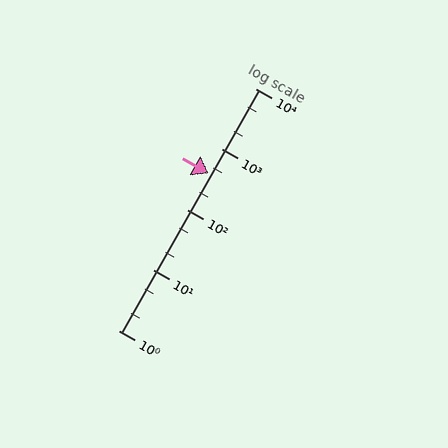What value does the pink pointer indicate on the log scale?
The pointer indicates approximately 390.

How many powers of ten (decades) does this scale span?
The scale spans 4 decades, from 1 to 10000.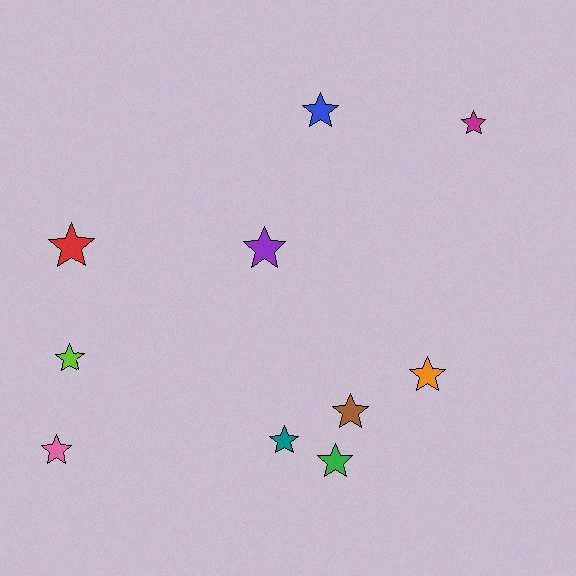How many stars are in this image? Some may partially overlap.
There are 10 stars.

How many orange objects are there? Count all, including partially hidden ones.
There is 1 orange object.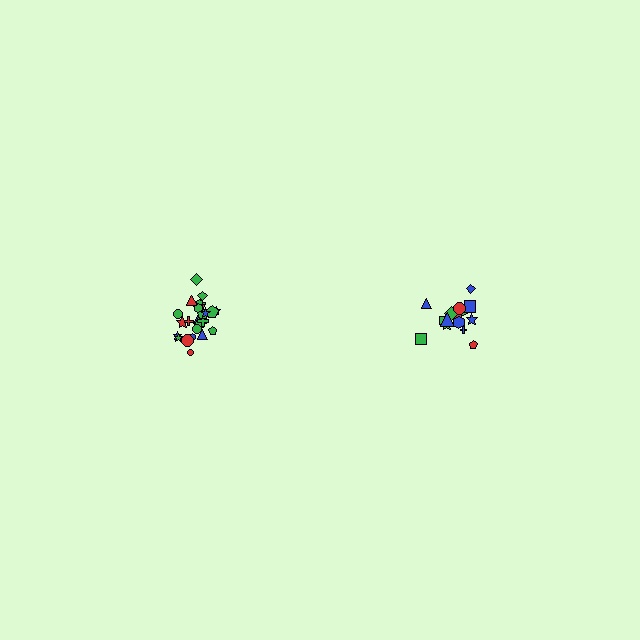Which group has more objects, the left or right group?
The left group.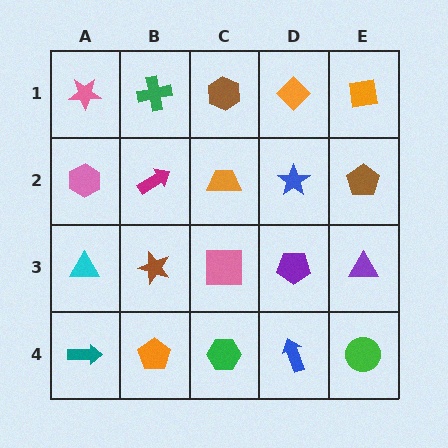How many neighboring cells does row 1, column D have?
3.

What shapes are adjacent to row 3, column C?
An orange trapezoid (row 2, column C), a green hexagon (row 4, column C), a brown star (row 3, column B), a purple pentagon (row 3, column D).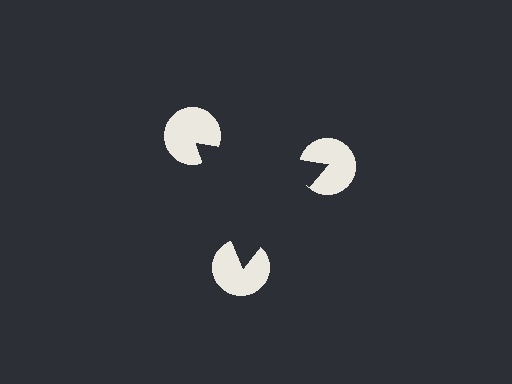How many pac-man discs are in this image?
There are 3 — one at each vertex of the illusory triangle.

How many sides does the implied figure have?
3 sides.